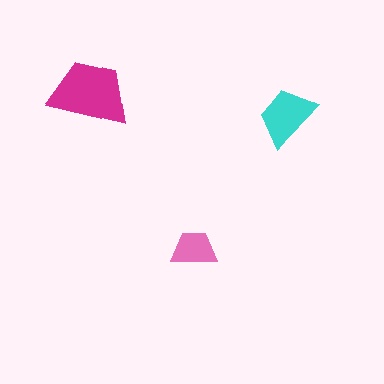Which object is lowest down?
The pink trapezoid is bottommost.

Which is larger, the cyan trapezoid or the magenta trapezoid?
The magenta one.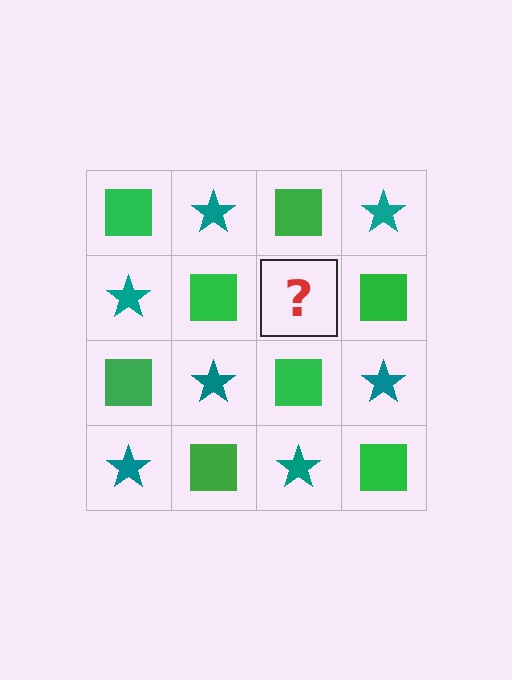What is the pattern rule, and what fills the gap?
The rule is that it alternates green square and teal star in a checkerboard pattern. The gap should be filled with a teal star.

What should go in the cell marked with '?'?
The missing cell should contain a teal star.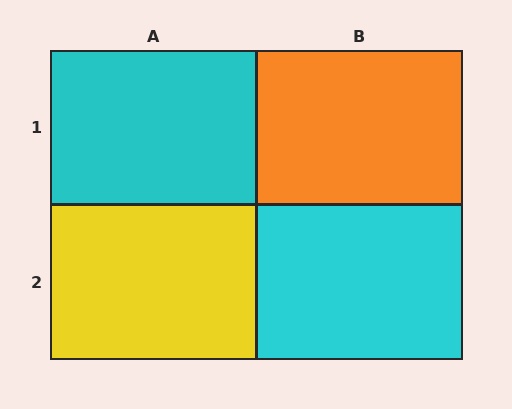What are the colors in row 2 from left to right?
Yellow, cyan.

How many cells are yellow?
1 cell is yellow.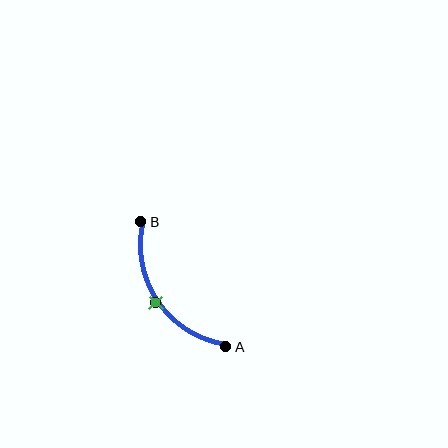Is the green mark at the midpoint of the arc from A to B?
Yes. The green mark lies on the arc at equal arc-length from both A and B — it is the arc midpoint.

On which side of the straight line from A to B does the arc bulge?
The arc bulges below and to the left of the straight line connecting A and B.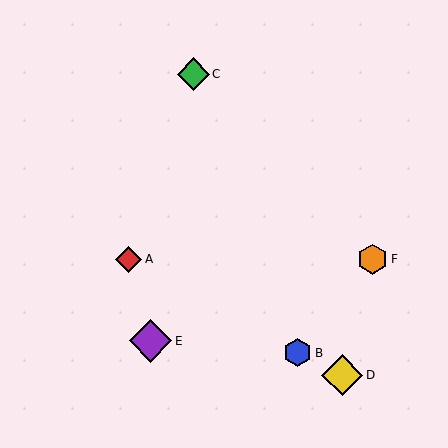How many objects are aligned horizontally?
2 objects (A, F) are aligned horizontally.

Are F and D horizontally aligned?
No, F is at y≈259 and D is at y≈375.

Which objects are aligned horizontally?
Objects A, F are aligned horizontally.